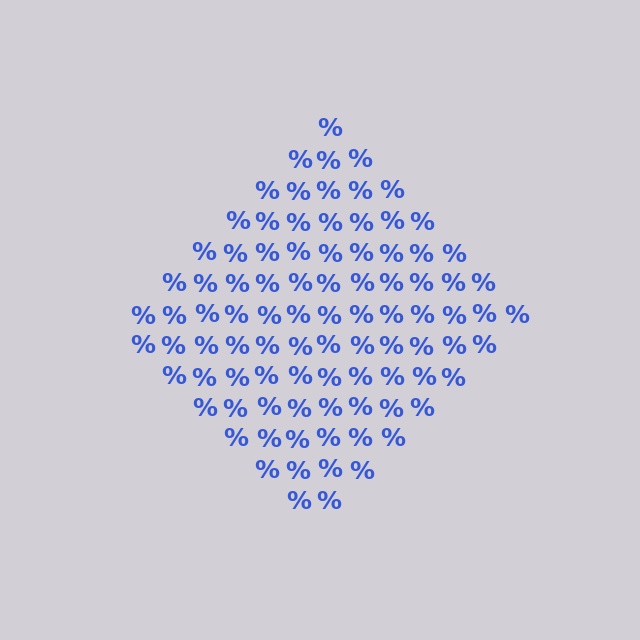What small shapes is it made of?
It is made of small percent signs.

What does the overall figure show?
The overall figure shows a diamond.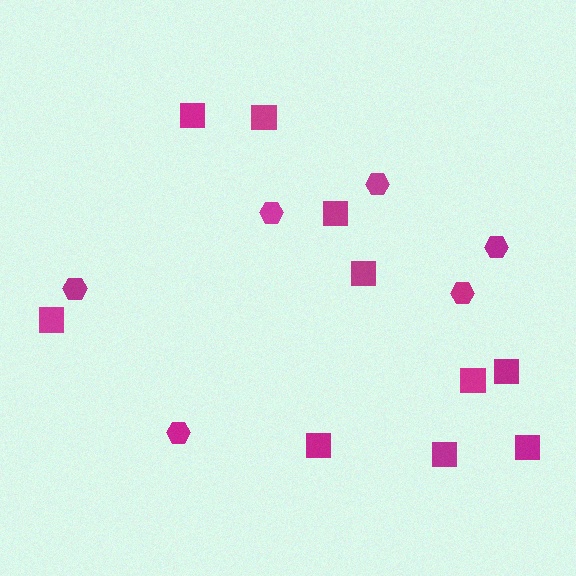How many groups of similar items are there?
There are 2 groups: one group of hexagons (6) and one group of squares (10).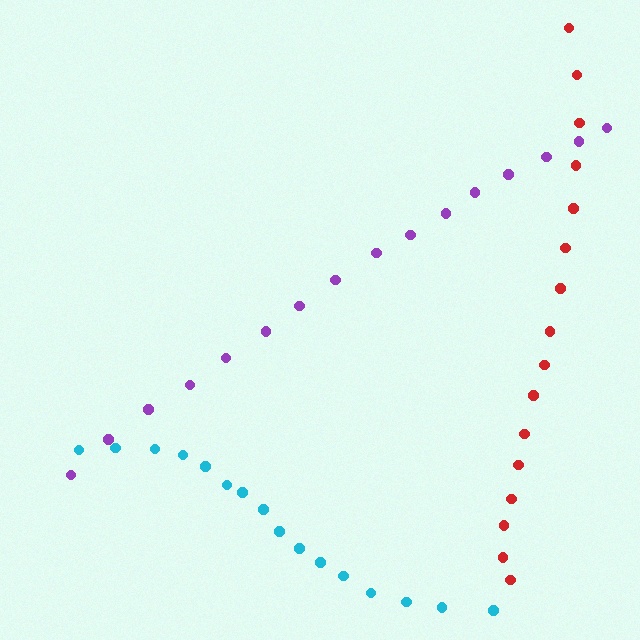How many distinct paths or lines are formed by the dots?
There are 3 distinct paths.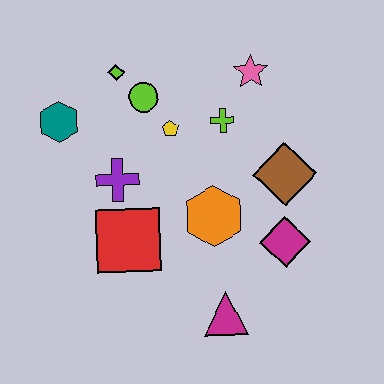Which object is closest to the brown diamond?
The magenta diamond is closest to the brown diamond.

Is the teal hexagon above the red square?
Yes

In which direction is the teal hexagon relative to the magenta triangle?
The teal hexagon is above the magenta triangle.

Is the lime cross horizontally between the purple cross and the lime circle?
No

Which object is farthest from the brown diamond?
The teal hexagon is farthest from the brown diamond.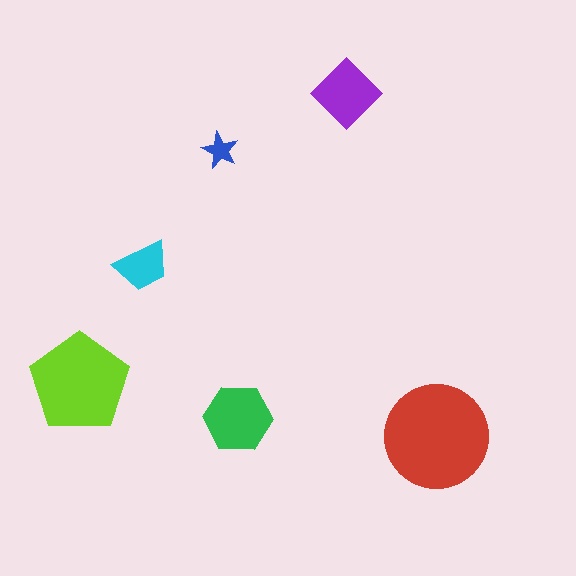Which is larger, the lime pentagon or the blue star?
The lime pentagon.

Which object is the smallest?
The blue star.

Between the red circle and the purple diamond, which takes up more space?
The red circle.